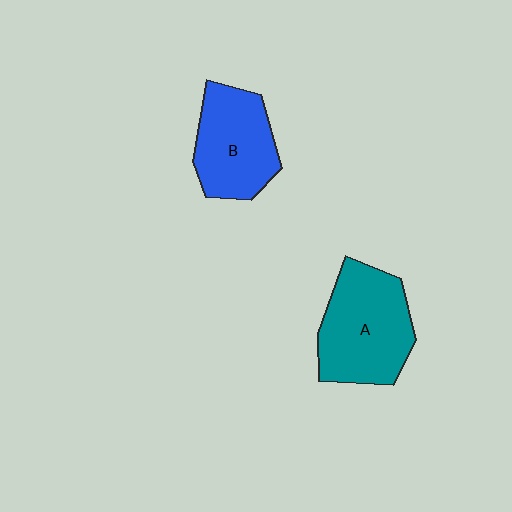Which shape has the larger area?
Shape A (teal).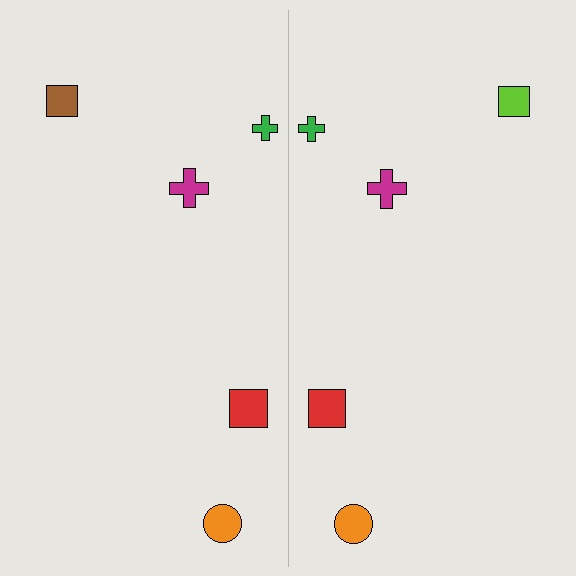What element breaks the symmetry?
The lime square on the right side breaks the symmetry — its mirror counterpart is brown.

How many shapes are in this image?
There are 10 shapes in this image.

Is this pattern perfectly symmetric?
No, the pattern is not perfectly symmetric. The lime square on the right side breaks the symmetry — its mirror counterpart is brown.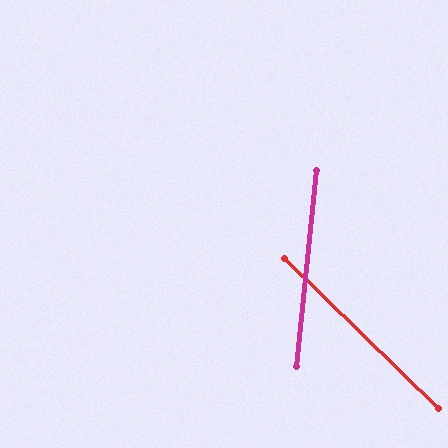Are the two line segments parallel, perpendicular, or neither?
Neither parallel nor perpendicular — they differ by about 51°.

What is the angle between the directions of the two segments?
Approximately 51 degrees.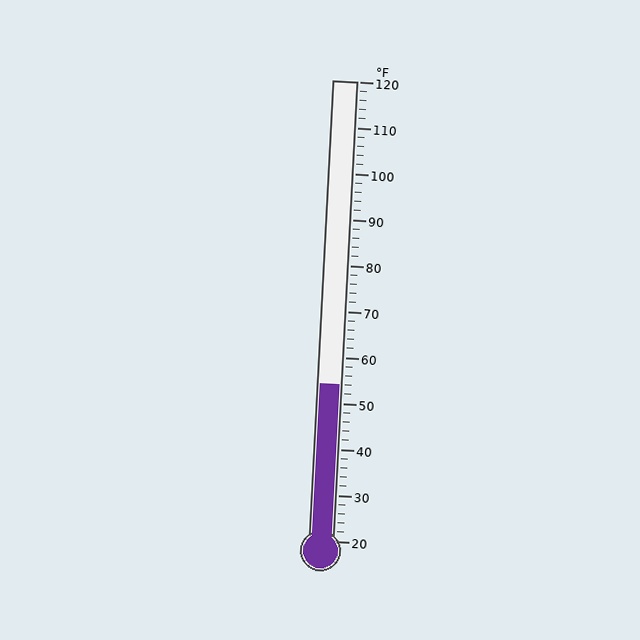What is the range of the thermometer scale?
The thermometer scale ranges from 20°F to 120°F.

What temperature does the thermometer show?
The thermometer shows approximately 54°F.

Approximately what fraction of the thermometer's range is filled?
The thermometer is filled to approximately 35% of its range.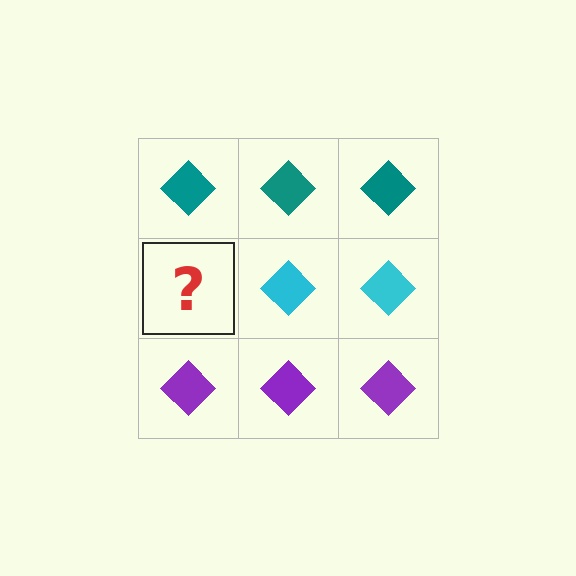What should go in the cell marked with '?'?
The missing cell should contain a cyan diamond.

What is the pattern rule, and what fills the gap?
The rule is that each row has a consistent color. The gap should be filled with a cyan diamond.